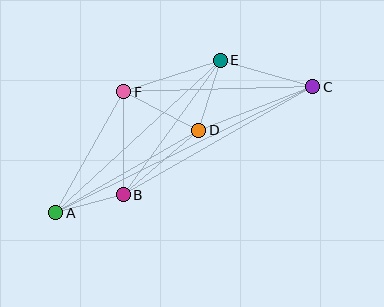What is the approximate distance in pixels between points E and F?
The distance between E and F is approximately 101 pixels.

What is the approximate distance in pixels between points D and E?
The distance between D and E is approximately 73 pixels.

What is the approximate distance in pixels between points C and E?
The distance between C and E is approximately 96 pixels.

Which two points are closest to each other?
Points A and B are closest to each other.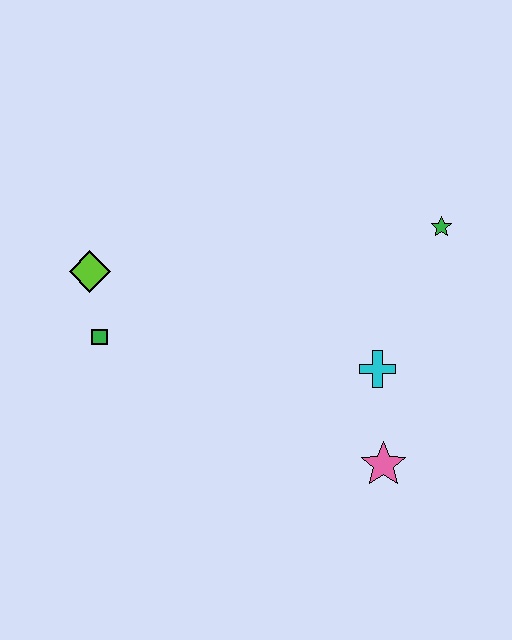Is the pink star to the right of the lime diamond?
Yes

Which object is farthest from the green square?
The green star is farthest from the green square.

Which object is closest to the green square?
The lime diamond is closest to the green square.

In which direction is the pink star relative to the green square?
The pink star is to the right of the green square.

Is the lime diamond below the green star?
Yes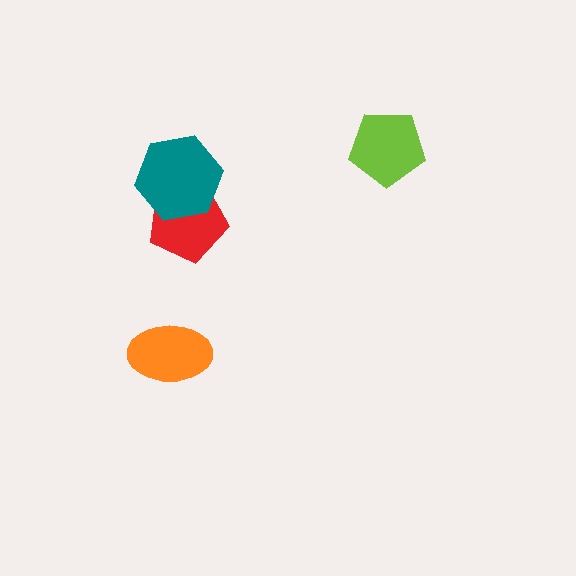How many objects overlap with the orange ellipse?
0 objects overlap with the orange ellipse.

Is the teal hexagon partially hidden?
No, no other shape covers it.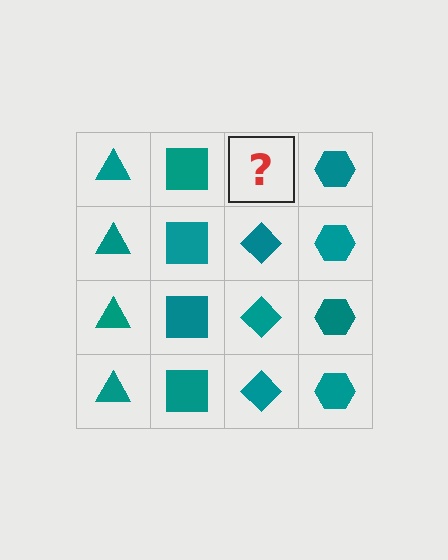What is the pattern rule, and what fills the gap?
The rule is that each column has a consistent shape. The gap should be filled with a teal diamond.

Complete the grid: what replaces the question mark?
The question mark should be replaced with a teal diamond.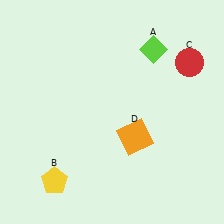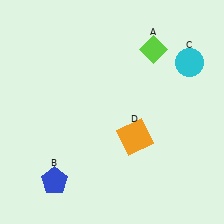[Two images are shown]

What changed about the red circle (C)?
In Image 1, C is red. In Image 2, it changed to cyan.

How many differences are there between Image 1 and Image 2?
There are 2 differences between the two images.